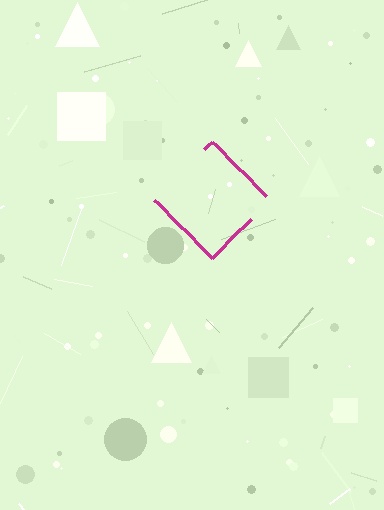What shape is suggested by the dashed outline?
The dashed outline suggests a diamond.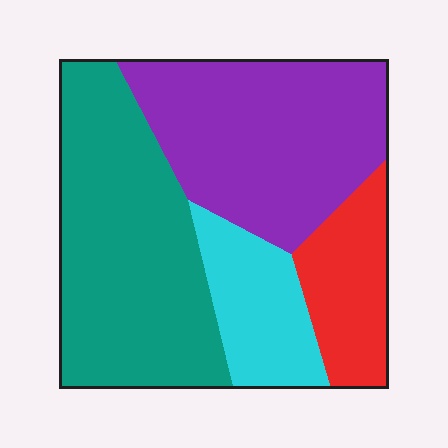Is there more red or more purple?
Purple.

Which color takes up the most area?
Teal, at roughly 40%.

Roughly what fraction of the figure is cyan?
Cyan covers around 15% of the figure.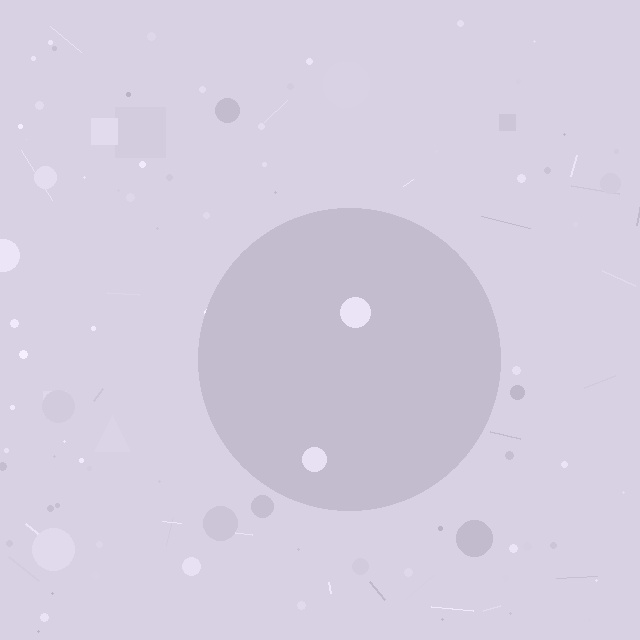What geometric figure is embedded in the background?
A circle is embedded in the background.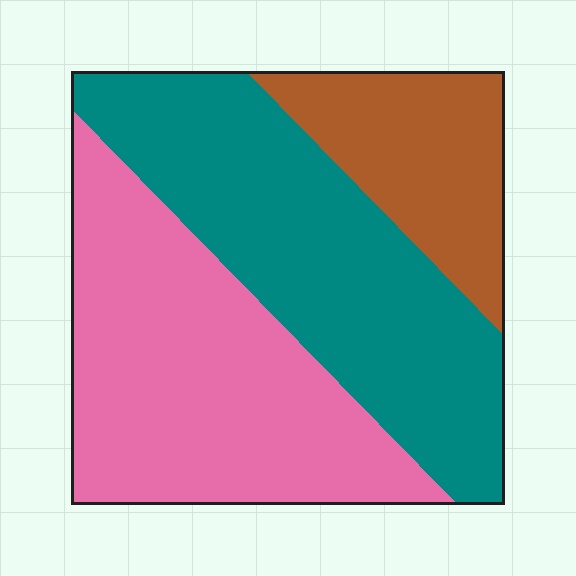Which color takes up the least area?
Brown, at roughly 20%.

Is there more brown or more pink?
Pink.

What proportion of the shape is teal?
Teal covers roughly 40% of the shape.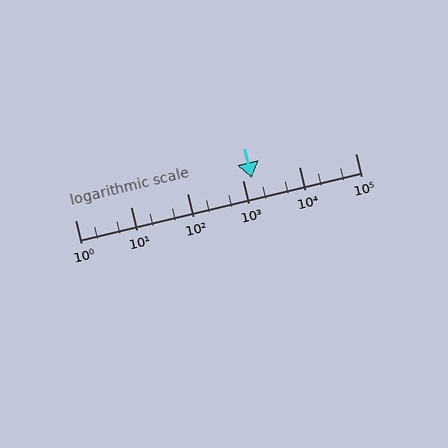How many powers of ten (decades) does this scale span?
The scale spans 5 decades, from 1 to 100000.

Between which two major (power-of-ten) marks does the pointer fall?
The pointer is between 1000 and 10000.